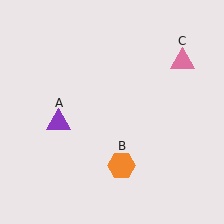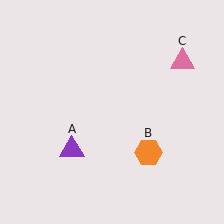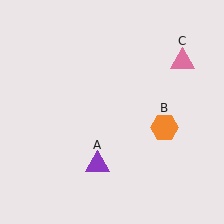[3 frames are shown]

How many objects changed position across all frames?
2 objects changed position: purple triangle (object A), orange hexagon (object B).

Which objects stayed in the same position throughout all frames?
Pink triangle (object C) remained stationary.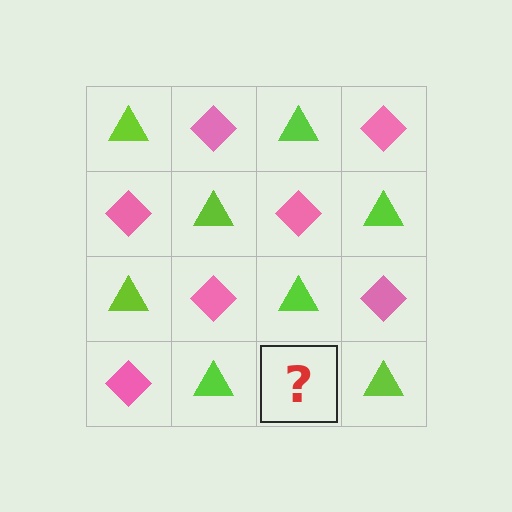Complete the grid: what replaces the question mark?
The question mark should be replaced with a pink diamond.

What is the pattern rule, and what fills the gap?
The rule is that it alternates lime triangle and pink diamond in a checkerboard pattern. The gap should be filled with a pink diamond.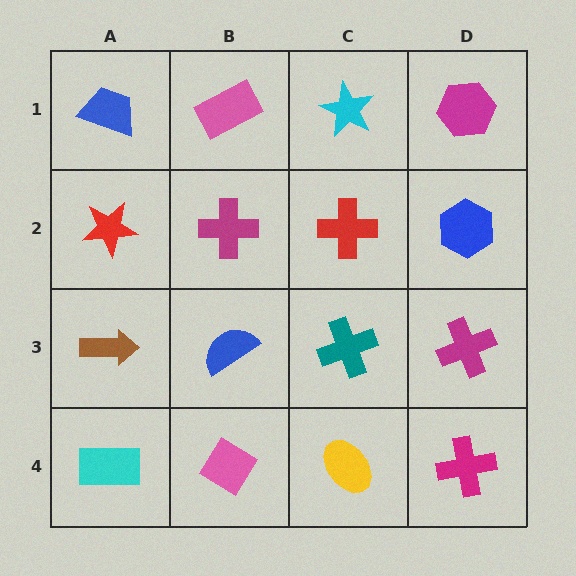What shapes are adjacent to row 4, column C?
A teal cross (row 3, column C), a pink diamond (row 4, column B), a magenta cross (row 4, column D).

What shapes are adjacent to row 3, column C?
A red cross (row 2, column C), a yellow ellipse (row 4, column C), a blue semicircle (row 3, column B), a magenta cross (row 3, column D).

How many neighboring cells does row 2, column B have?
4.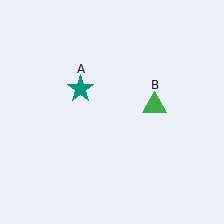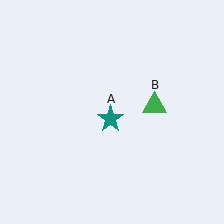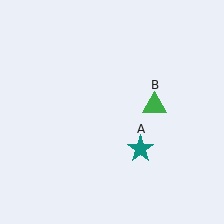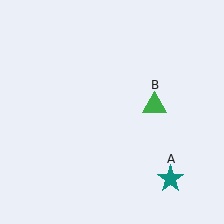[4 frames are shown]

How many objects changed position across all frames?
1 object changed position: teal star (object A).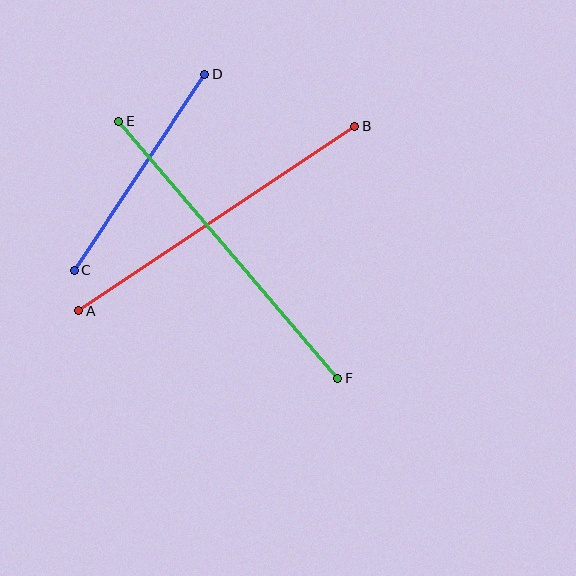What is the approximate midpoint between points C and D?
The midpoint is at approximately (139, 172) pixels.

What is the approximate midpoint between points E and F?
The midpoint is at approximately (228, 250) pixels.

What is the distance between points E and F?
The distance is approximately 338 pixels.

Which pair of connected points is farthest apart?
Points E and F are farthest apart.